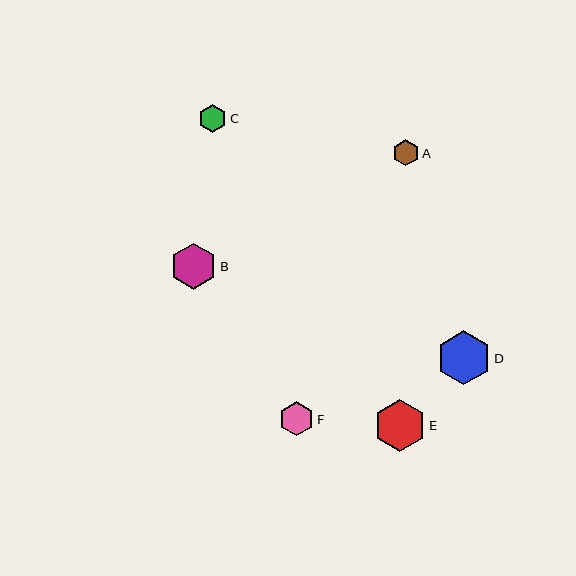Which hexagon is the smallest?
Hexagon A is the smallest with a size of approximately 26 pixels.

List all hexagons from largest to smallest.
From largest to smallest: D, E, B, F, C, A.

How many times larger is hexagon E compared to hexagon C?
Hexagon E is approximately 1.9 times the size of hexagon C.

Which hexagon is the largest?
Hexagon D is the largest with a size of approximately 54 pixels.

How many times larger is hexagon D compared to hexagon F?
Hexagon D is approximately 1.6 times the size of hexagon F.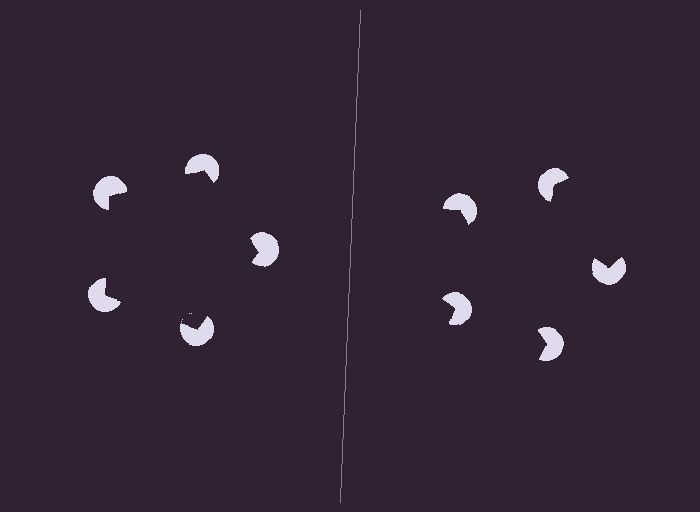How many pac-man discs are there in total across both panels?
10 — 5 on each side.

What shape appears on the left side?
An illusory pentagon.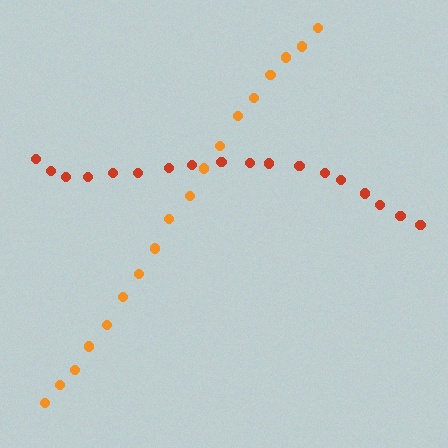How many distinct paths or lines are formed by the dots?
There are 2 distinct paths.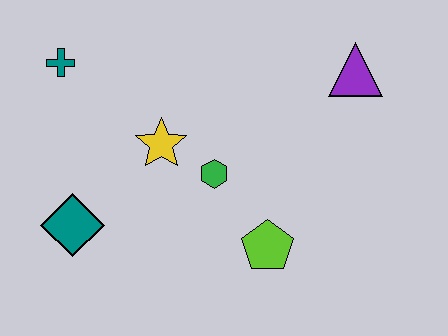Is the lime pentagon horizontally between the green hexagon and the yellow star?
No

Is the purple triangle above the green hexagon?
Yes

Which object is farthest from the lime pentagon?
The teal cross is farthest from the lime pentagon.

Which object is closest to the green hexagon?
The yellow star is closest to the green hexagon.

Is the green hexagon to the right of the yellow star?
Yes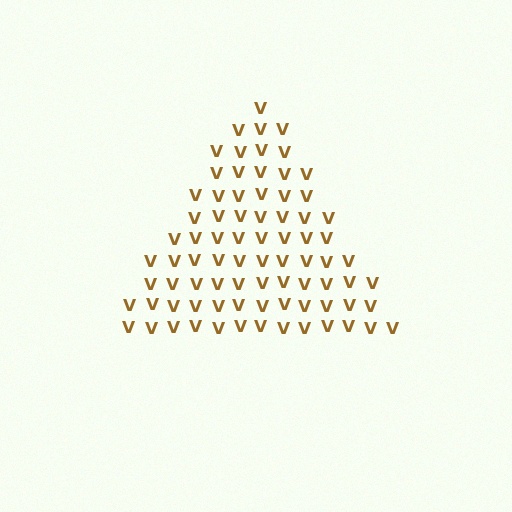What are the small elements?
The small elements are letter V's.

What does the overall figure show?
The overall figure shows a triangle.